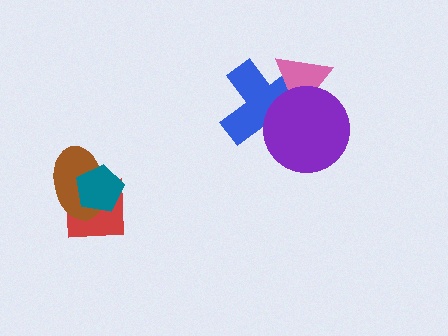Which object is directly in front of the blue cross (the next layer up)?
The pink triangle is directly in front of the blue cross.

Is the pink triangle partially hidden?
Yes, it is partially covered by another shape.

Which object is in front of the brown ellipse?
The teal pentagon is in front of the brown ellipse.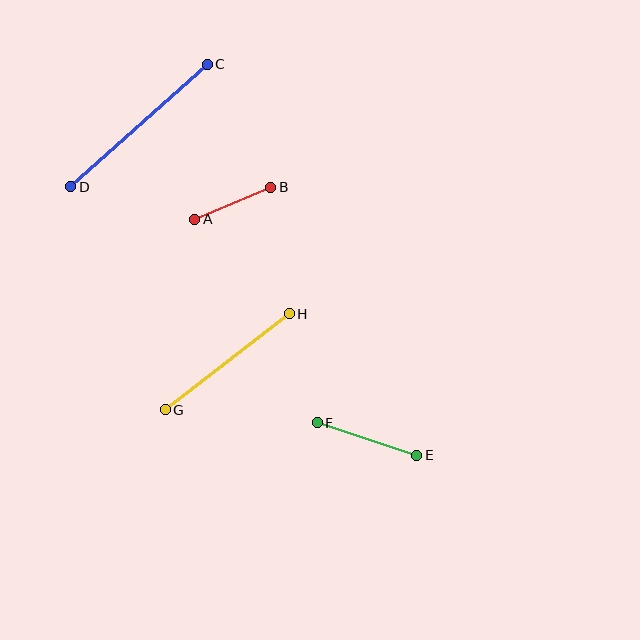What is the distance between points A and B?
The distance is approximately 82 pixels.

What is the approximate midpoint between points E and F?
The midpoint is at approximately (367, 439) pixels.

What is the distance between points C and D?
The distance is approximately 184 pixels.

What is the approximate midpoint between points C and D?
The midpoint is at approximately (139, 125) pixels.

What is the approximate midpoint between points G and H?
The midpoint is at approximately (227, 362) pixels.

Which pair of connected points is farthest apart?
Points C and D are farthest apart.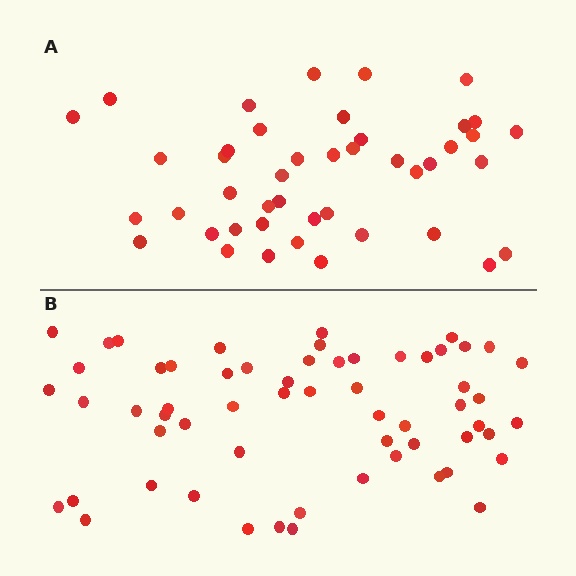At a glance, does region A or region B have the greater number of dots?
Region B (the bottom region) has more dots.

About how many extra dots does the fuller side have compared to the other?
Region B has approximately 15 more dots than region A.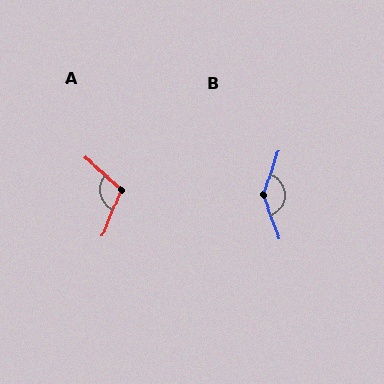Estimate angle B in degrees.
Approximately 141 degrees.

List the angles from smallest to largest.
A (109°), B (141°).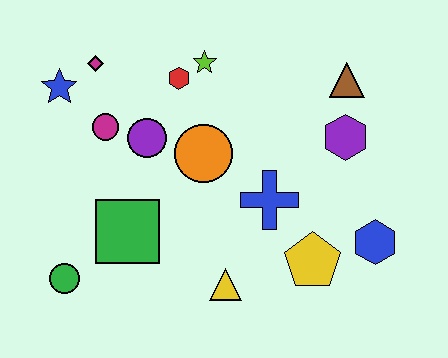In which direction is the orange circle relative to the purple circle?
The orange circle is to the right of the purple circle.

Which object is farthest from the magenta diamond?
The blue hexagon is farthest from the magenta diamond.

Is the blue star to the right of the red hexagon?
No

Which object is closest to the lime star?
The red hexagon is closest to the lime star.